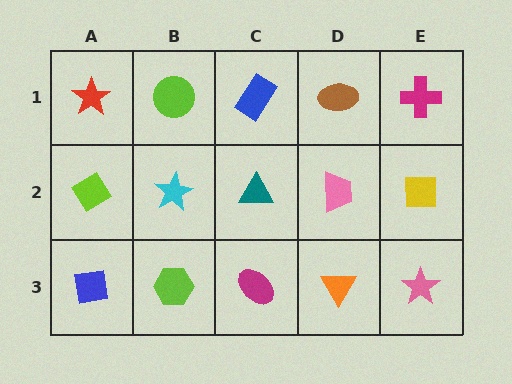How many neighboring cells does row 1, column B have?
3.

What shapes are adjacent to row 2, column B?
A lime circle (row 1, column B), a lime hexagon (row 3, column B), a lime diamond (row 2, column A), a teal triangle (row 2, column C).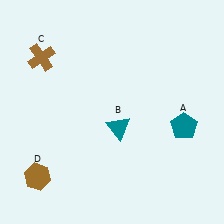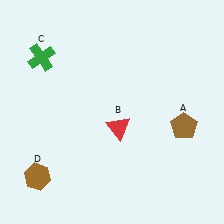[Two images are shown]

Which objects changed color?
A changed from teal to brown. B changed from teal to red. C changed from brown to green.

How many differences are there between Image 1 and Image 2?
There are 3 differences between the two images.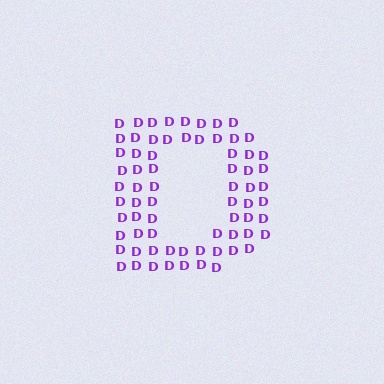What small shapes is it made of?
It is made of small letter D's.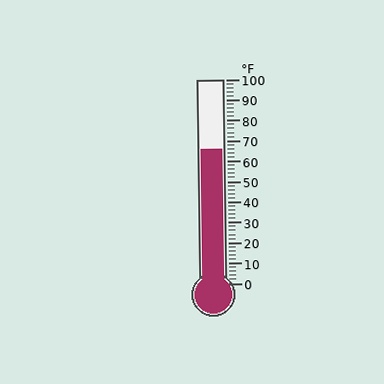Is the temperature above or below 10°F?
The temperature is above 10°F.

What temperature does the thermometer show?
The thermometer shows approximately 66°F.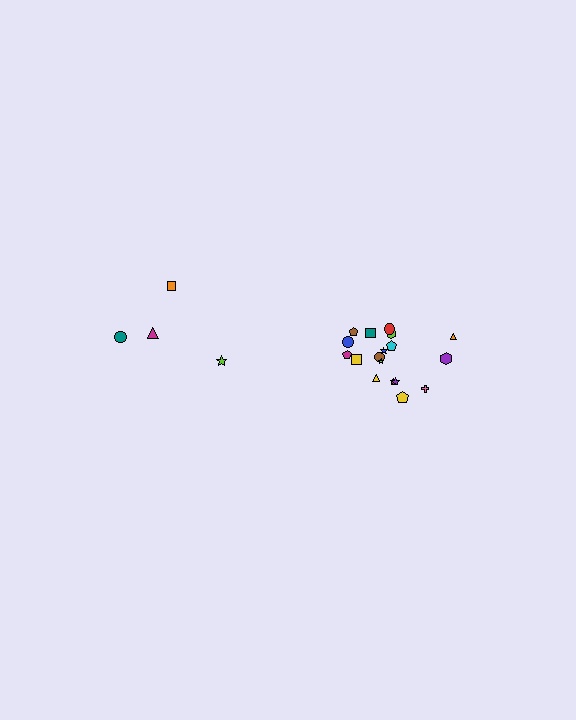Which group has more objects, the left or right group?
The right group.